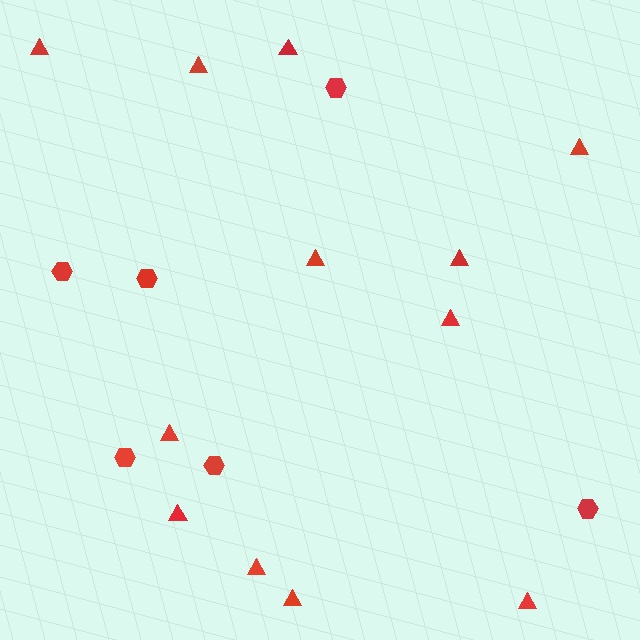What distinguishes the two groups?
There are 2 groups: one group of triangles (12) and one group of hexagons (6).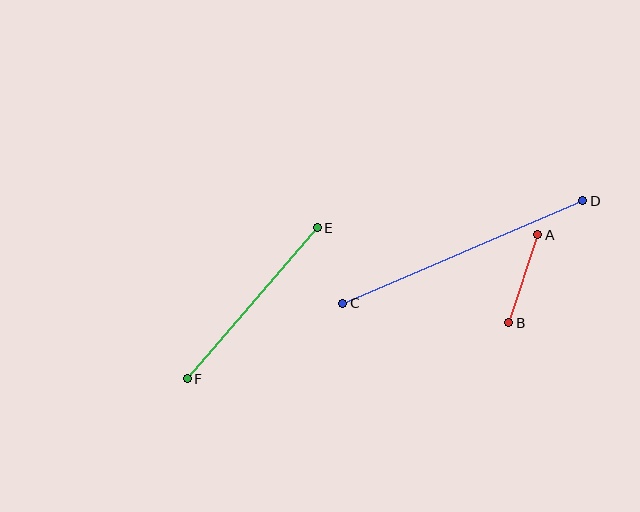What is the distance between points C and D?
The distance is approximately 261 pixels.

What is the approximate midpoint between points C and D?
The midpoint is at approximately (463, 252) pixels.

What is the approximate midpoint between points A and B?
The midpoint is at approximately (523, 279) pixels.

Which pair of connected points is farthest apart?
Points C and D are farthest apart.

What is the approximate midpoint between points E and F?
The midpoint is at approximately (252, 303) pixels.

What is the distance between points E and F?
The distance is approximately 199 pixels.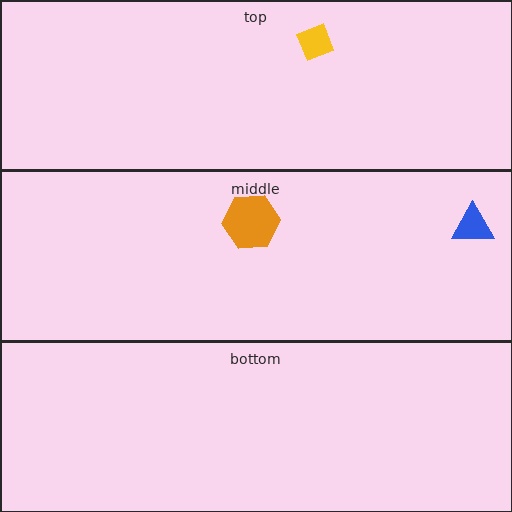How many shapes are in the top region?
1.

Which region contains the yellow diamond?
The top region.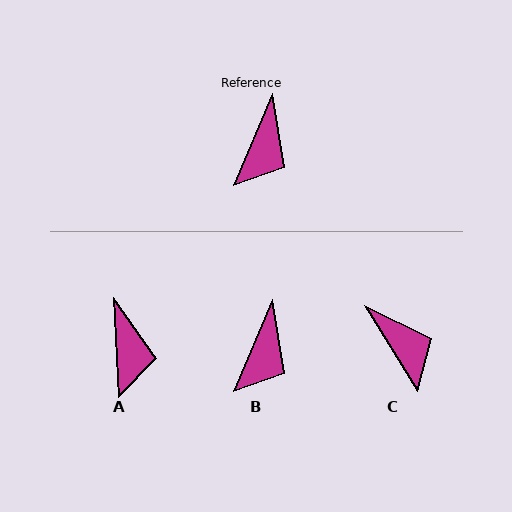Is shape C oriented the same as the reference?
No, it is off by about 55 degrees.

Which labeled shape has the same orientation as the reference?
B.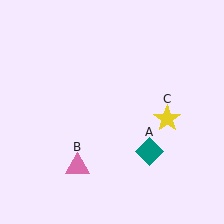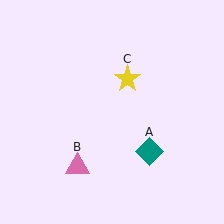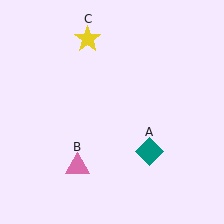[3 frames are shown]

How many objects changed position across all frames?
1 object changed position: yellow star (object C).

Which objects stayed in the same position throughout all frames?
Teal diamond (object A) and pink triangle (object B) remained stationary.